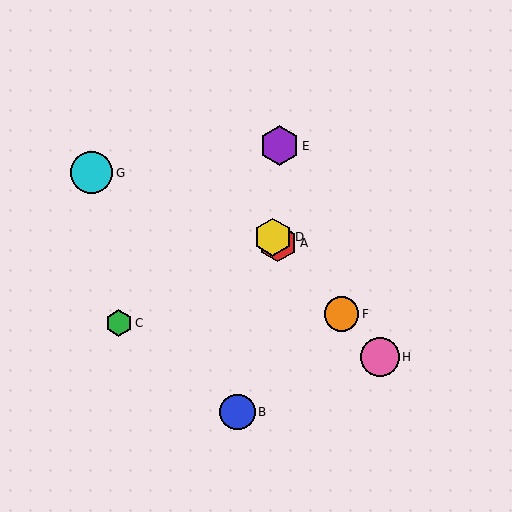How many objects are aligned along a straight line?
4 objects (A, D, F, H) are aligned along a straight line.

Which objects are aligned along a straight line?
Objects A, D, F, H are aligned along a straight line.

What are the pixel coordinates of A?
Object A is at (278, 243).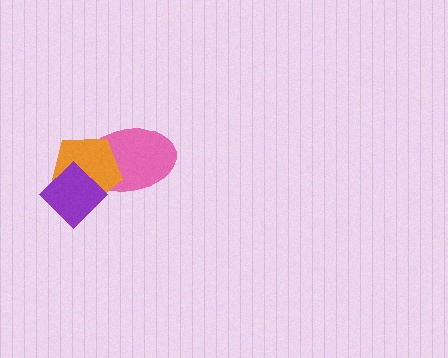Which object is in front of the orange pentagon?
The purple diamond is in front of the orange pentagon.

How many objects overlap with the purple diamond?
2 objects overlap with the purple diamond.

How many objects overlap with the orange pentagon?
2 objects overlap with the orange pentagon.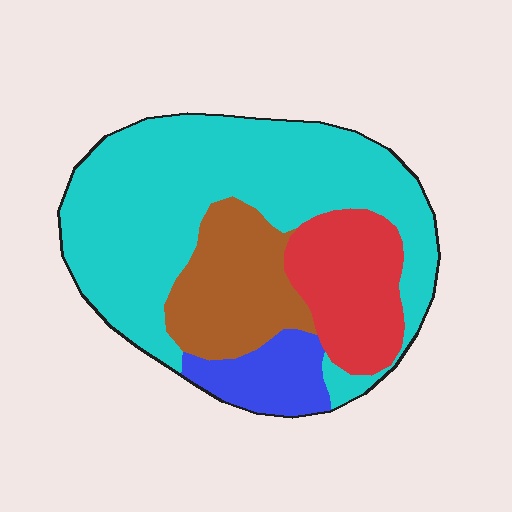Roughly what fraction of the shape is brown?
Brown covers around 20% of the shape.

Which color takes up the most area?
Cyan, at roughly 55%.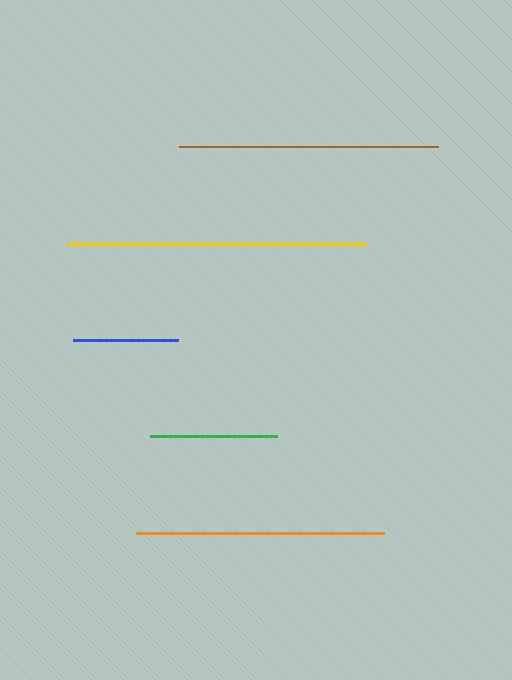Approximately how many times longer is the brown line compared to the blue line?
The brown line is approximately 2.5 times the length of the blue line.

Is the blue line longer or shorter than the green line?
The green line is longer than the blue line.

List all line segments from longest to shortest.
From longest to shortest: yellow, brown, orange, green, blue.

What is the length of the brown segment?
The brown segment is approximately 260 pixels long.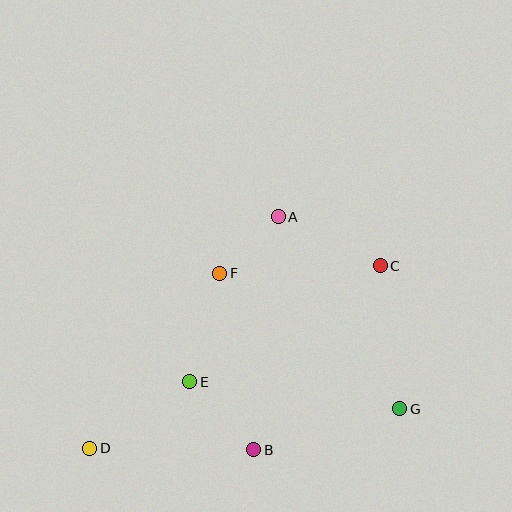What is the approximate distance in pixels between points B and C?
The distance between B and C is approximately 223 pixels.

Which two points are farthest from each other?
Points C and D are farthest from each other.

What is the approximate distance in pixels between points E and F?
The distance between E and F is approximately 112 pixels.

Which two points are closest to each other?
Points A and F are closest to each other.